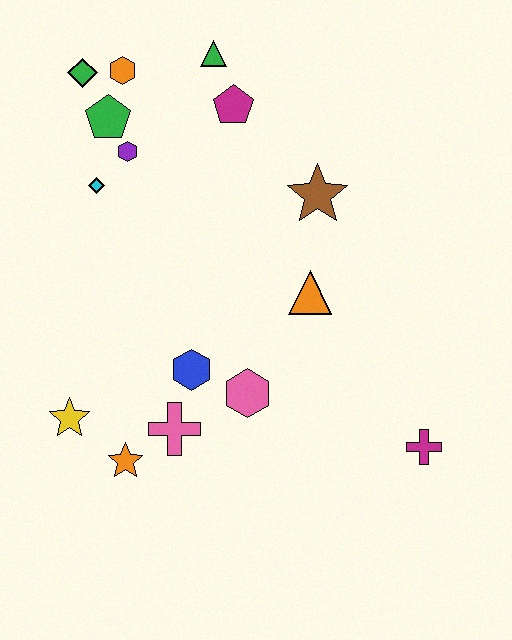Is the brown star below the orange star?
No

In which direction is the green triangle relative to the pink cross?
The green triangle is above the pink cross.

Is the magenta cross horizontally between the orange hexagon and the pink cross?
No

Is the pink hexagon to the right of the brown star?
No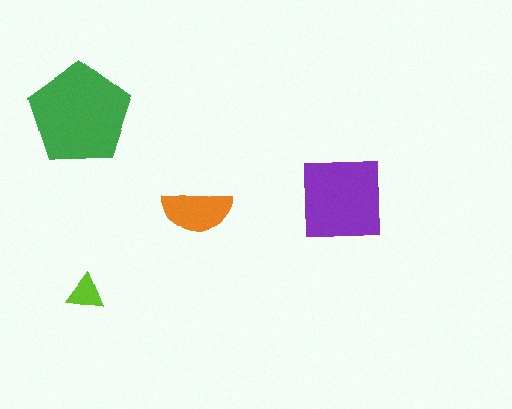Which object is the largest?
The green pentagon.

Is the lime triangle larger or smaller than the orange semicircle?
Smaller.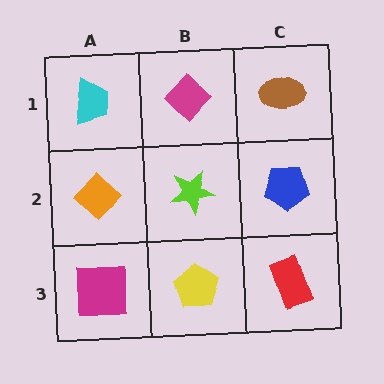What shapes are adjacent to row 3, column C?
A blue pentagon (row 2, column C), a yellow pentagon (row 3, column B).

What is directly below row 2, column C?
A red rectangle.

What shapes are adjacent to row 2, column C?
A brown ellipse (row 1, column C), a red rectangle (row 3, column C), a lime star (row 2, column B).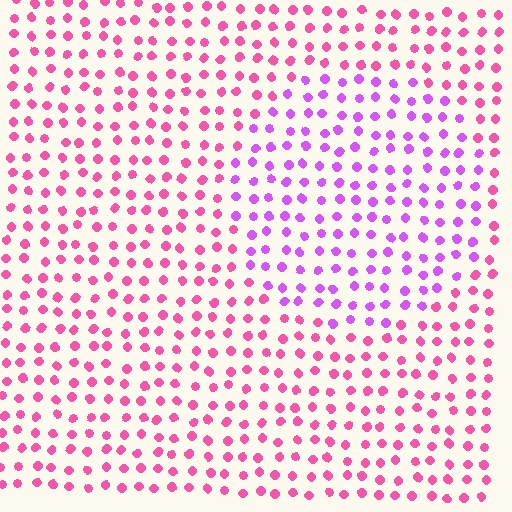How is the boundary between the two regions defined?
The boundary is defined purely by a slight shift in hue (about 40 degrees). Spacing, size, and orientation are identical on both sides.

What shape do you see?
I see a circle.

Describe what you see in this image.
The image is filled with small pink elements in a uniform arrangement. A circle-shaped region is visible where the elements are tinted to a slightly different hue, forming a subtle color boundary.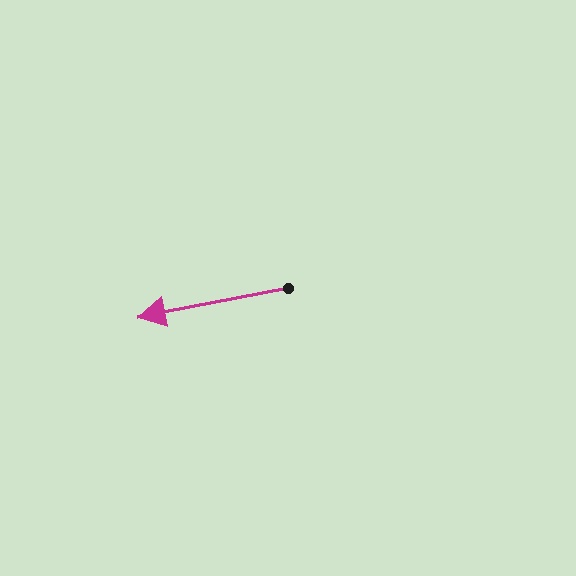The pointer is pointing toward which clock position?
Roughly 9 o'clock.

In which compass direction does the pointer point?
West.